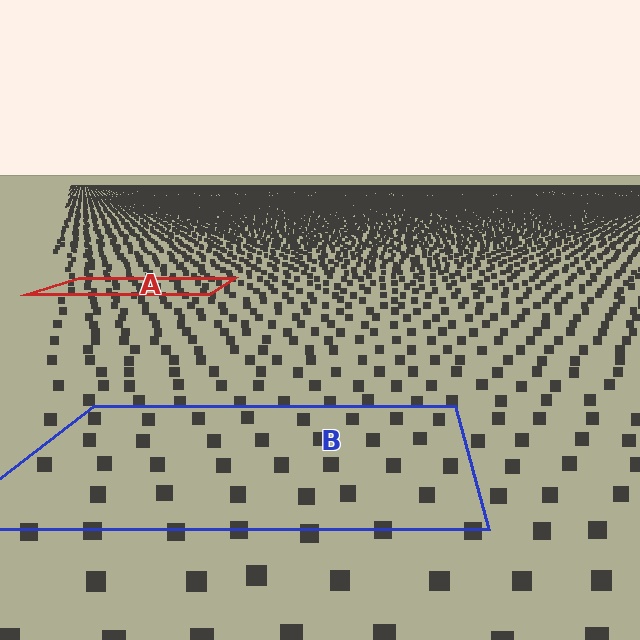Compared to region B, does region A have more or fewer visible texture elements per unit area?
Region A has more texture elements per unit area — they are packed more densely because it is farther away.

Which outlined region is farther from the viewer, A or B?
Region A is farther from the viewer — the texture elements inside it appear smaller and more densely packed.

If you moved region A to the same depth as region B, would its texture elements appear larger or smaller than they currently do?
They would appear larger. At a closer depth, the same texture elements are projected at a bigger on-screen size.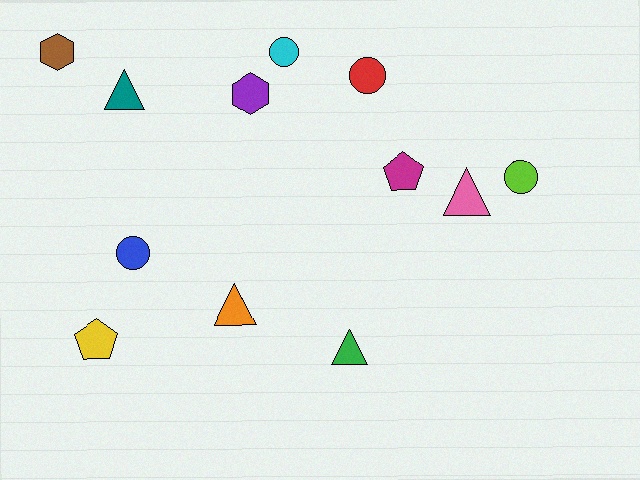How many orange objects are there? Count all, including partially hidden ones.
There is 1 orange object.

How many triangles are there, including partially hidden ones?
There are 4 triangles.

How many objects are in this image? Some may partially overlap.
There are 12 objects.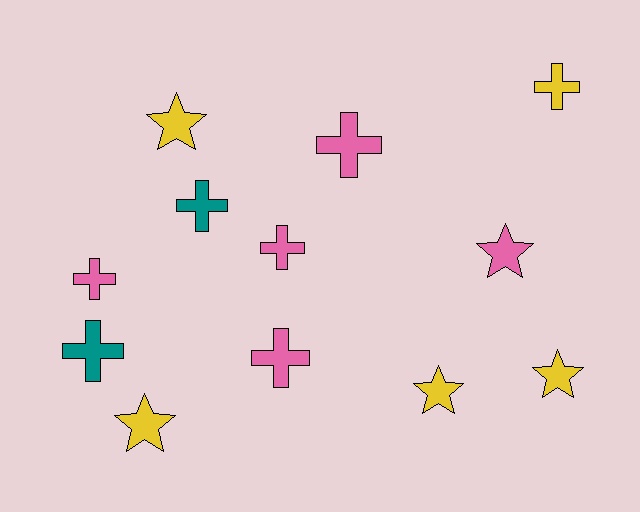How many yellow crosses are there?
There is 1 yellow cross.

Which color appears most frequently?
Pink, with 5 objects.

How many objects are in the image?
There are 12 objects.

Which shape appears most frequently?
Cross, with 7 objects.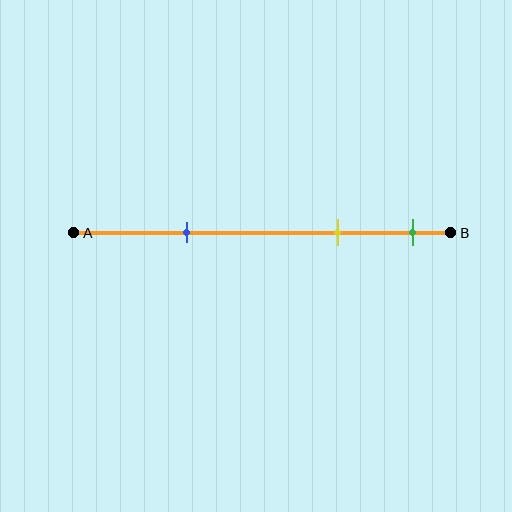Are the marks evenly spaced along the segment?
No, the marks are not evenly spaced.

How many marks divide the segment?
There are 3 marks dividing the segment.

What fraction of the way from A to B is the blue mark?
The blue mark is approximately 30% (0.3) of the way from A to B.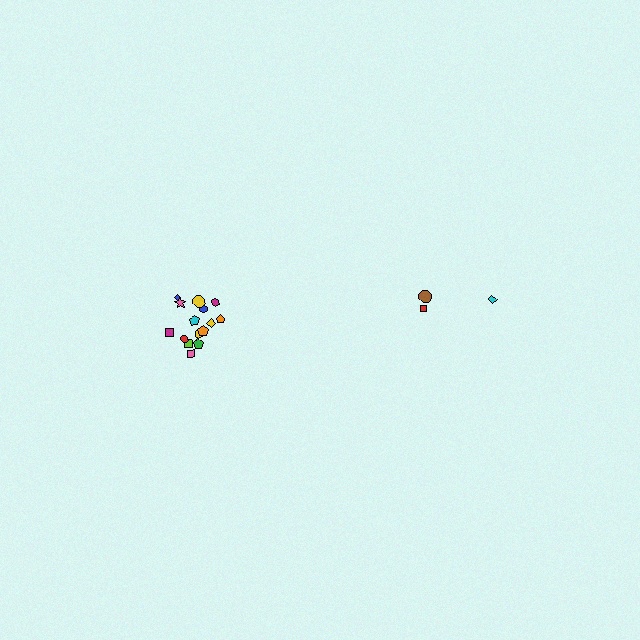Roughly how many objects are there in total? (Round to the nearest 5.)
Roughly 20 objects in total.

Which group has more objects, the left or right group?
The left group.